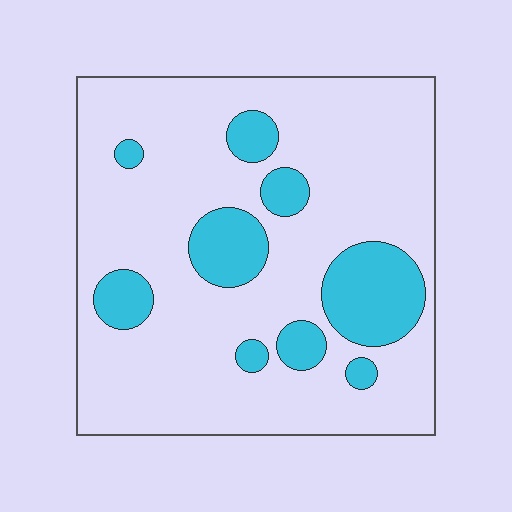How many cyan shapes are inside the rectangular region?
9.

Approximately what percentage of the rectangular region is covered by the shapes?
Approximately 20%.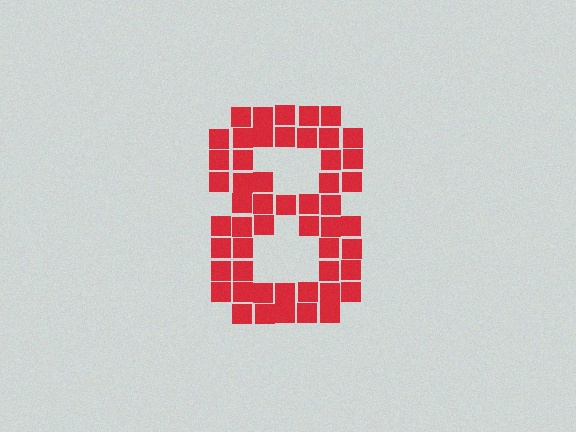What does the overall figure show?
The overall figure shows the digit 8.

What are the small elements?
The small elements are squares.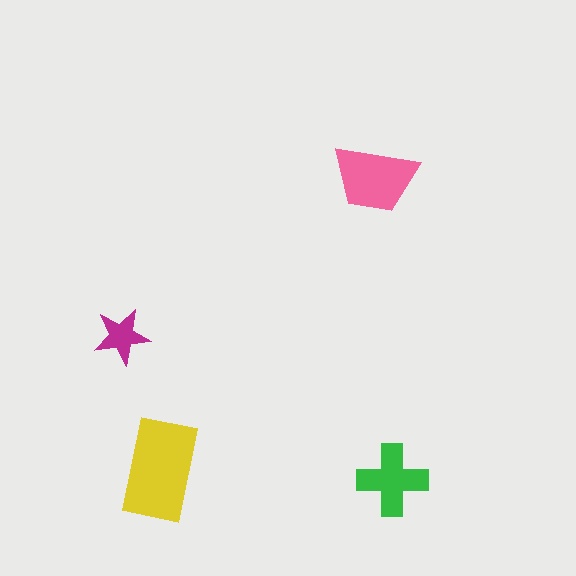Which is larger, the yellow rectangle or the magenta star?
The yellow rectangle.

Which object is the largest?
The yellow rectangle.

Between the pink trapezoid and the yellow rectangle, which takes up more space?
The yellow rectangle.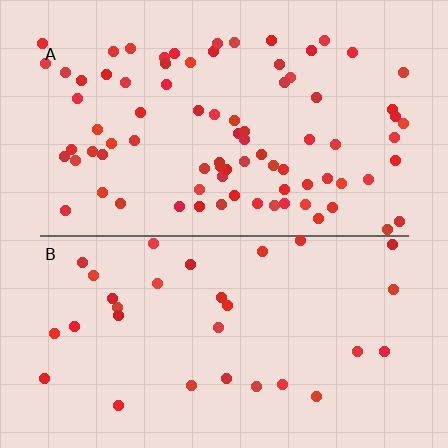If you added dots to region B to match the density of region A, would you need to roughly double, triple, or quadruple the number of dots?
Approximately triple.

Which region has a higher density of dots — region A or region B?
A (the top).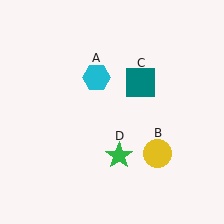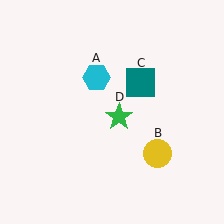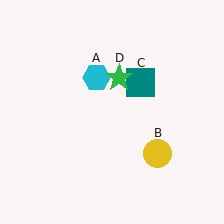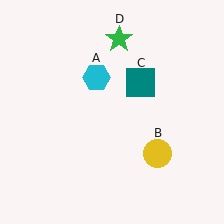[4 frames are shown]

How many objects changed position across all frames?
1 object changed position: green star (object D).